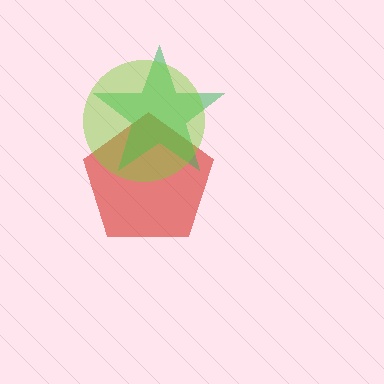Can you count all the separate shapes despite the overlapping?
Yes, there are 3 separate shapes.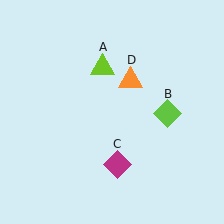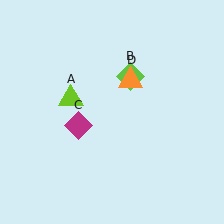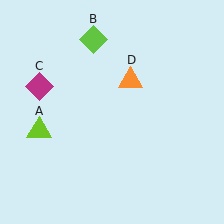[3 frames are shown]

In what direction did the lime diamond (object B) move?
The lime diamond (object B) moved up and to the left.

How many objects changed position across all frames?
3 objects changed position: lime triangle (object A), lime diamond (object B), magenta diamond (object C).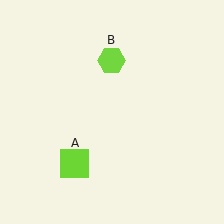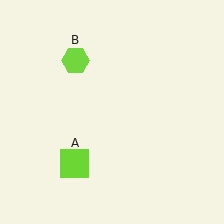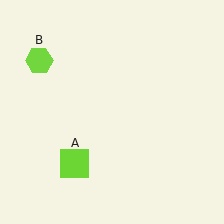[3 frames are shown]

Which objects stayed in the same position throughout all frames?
Lime square (object A) remained stationary.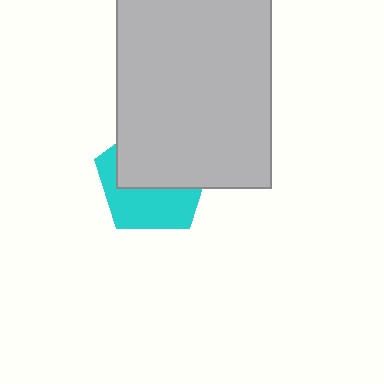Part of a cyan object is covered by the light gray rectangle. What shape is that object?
It is a pentagon.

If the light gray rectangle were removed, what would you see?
You would see the complete cyan pentagon.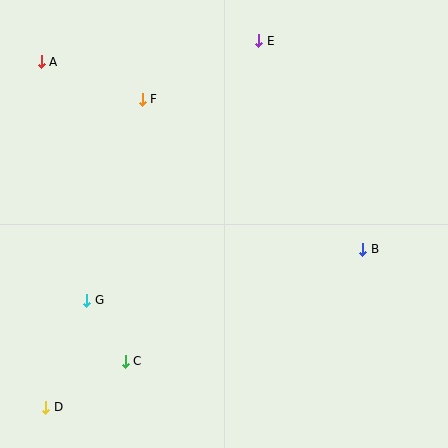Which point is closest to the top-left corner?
Point A is closest to the top-left corner.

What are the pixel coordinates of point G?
Point G is at (87, 300).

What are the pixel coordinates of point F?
Point F is at (142, 99).